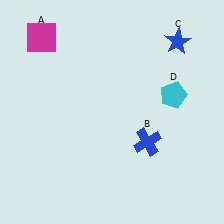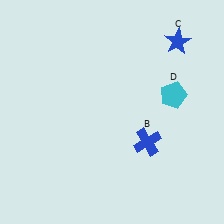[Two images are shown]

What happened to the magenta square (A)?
The magenta square (A) was removed in Image 2. It was in the top-left area of Image 1.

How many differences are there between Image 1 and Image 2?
There is 1 difference between the two images.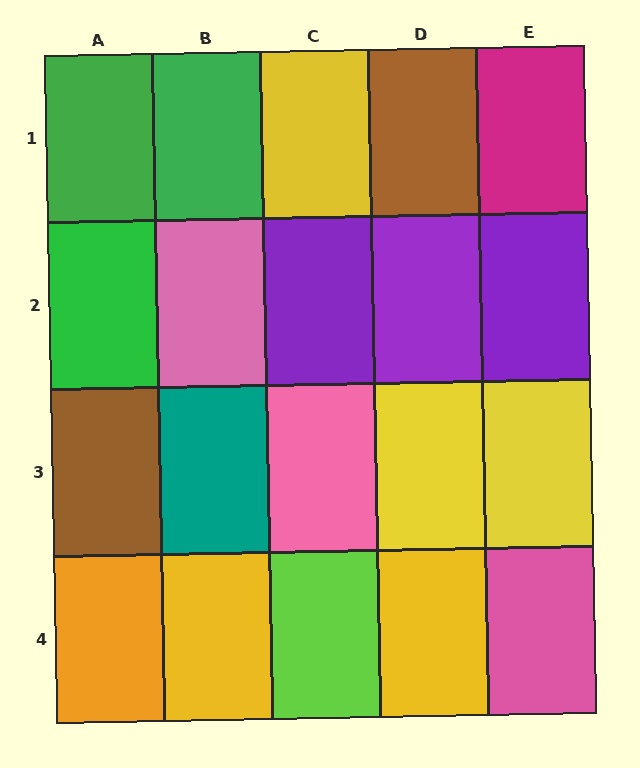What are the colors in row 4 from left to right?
Orange, yellow, lime, yellow, pink.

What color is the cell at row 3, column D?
Yellow.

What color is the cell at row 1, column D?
Brown.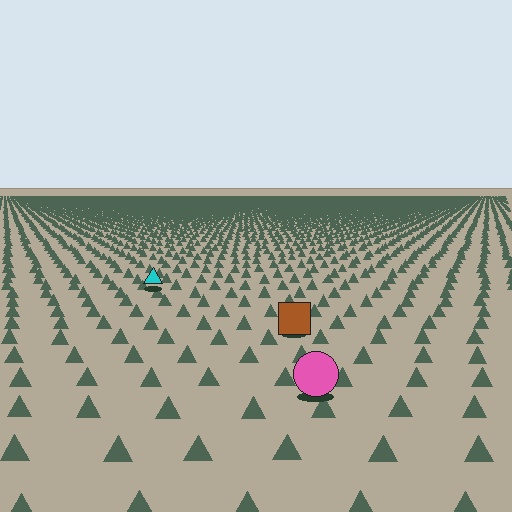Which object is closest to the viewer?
The pink circle is closest. The texture marks near it are larger and more spread out.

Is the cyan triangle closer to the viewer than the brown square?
No. The brown square is closer — you can tell from the texture gradient: the ground texture is coarser near it.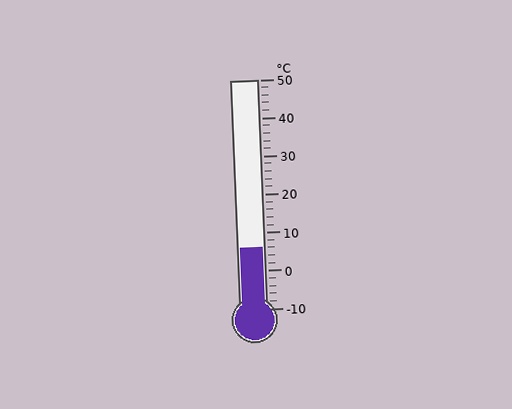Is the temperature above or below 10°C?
The temperature is below 10°C.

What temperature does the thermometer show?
The thermometer shows approximately 6°C.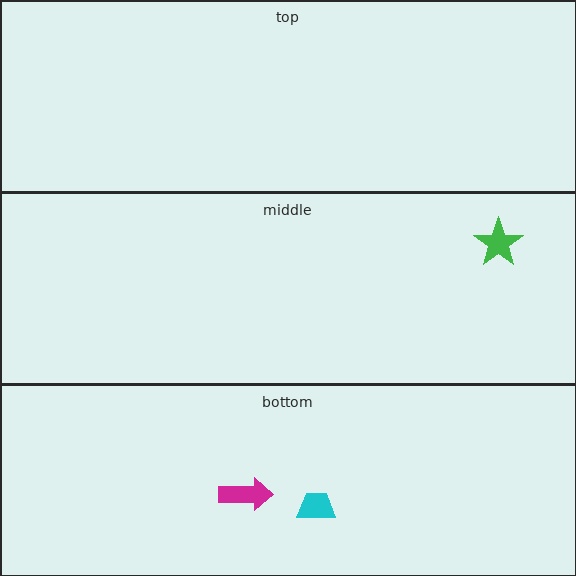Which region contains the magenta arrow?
The bottom region.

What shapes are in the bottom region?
The cyan trapezoid, the magenta arrow.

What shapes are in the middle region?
The green star.